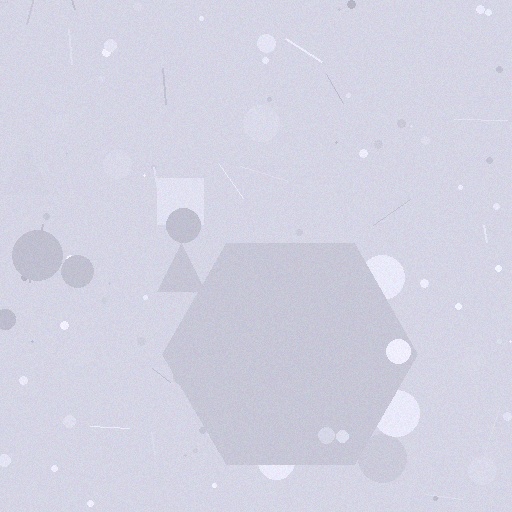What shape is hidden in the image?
A hexagon is hidden in the image.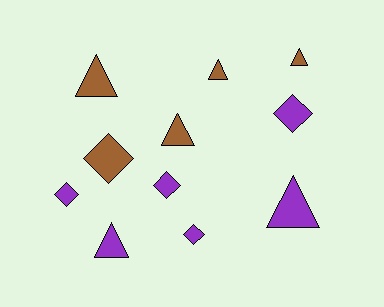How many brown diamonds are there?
There is 1 brown diamond.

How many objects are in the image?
There are 11 objects.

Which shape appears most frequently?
Triangle, with 6 objects.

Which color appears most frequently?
Purple, with 6 objects.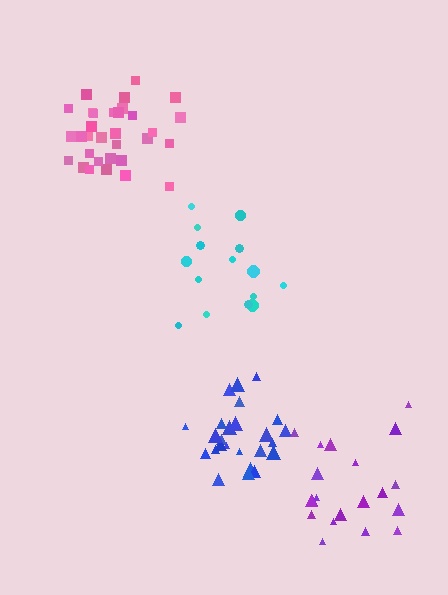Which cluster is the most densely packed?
Blue.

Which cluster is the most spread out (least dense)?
Purple.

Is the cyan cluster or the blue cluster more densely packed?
Blue.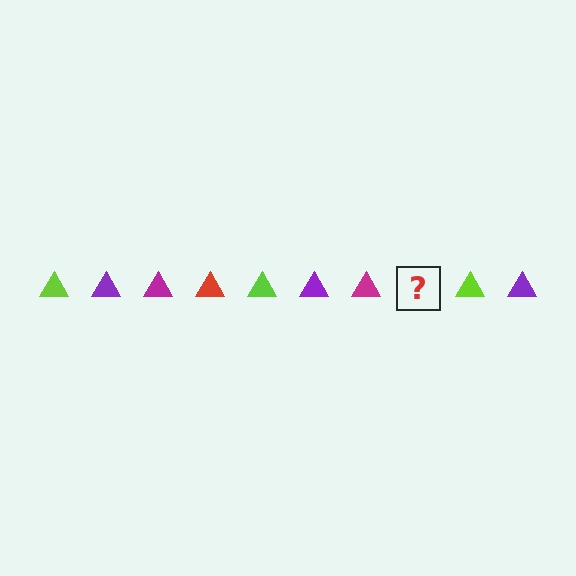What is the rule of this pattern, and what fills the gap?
The rule is that the pattern cycles through lime, purple, magenta, red triangles. The gap should be filled with a red triangle.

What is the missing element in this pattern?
The missing element is a red triangle.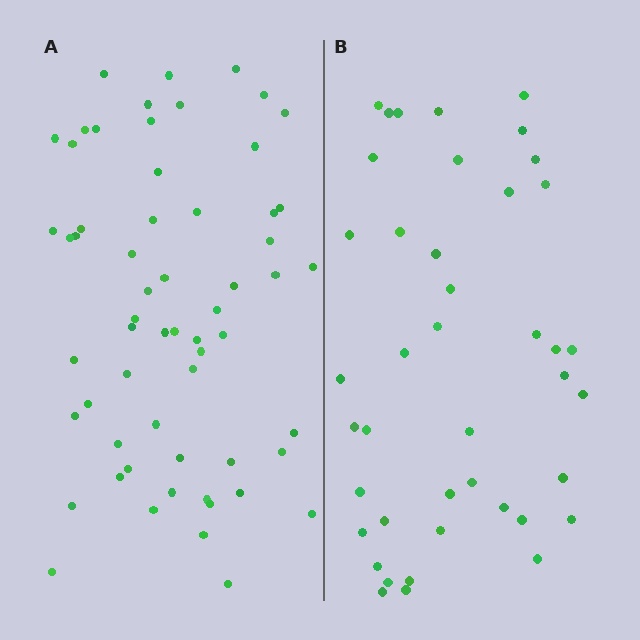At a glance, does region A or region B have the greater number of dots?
Region A (the left region) has more dots.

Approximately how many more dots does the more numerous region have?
Region A has approximately 20 more dots than region B.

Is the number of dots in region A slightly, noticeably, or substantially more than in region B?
Region A has noticeably more, but not dramatically so. The ratio is roughly 1.4 to 1.